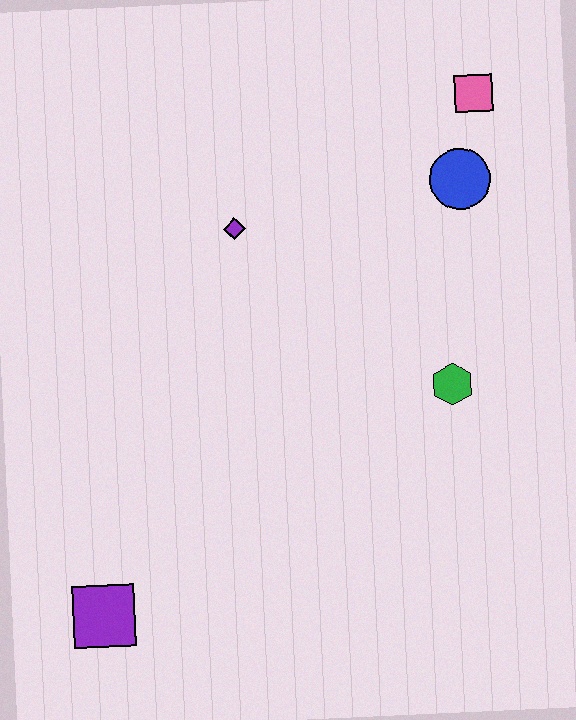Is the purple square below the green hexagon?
Yes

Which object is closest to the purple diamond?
The blue circle is closest to the purple diamond.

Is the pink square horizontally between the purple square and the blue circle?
No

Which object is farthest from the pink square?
The purple square is farthest from the pink square.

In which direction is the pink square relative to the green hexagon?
The pink square is above the green hexagon.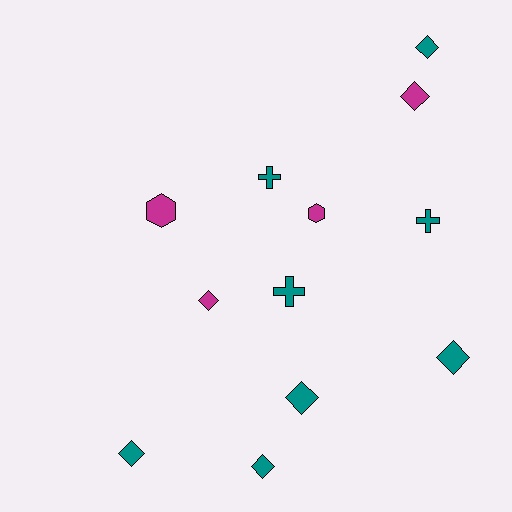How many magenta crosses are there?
There are no magenta crosses.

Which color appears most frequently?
Teal, with 8 objects.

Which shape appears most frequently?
Diamond, with 7 objects.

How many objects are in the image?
There are 12 objects.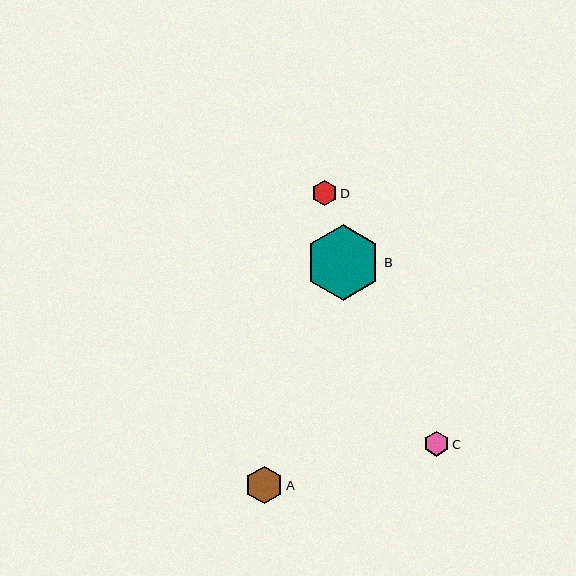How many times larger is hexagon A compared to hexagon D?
Hexagon A is approximately 1.5 times the size of hexagon D.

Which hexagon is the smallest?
Hexagon C is the smallest with a size of approximately 25 pixels.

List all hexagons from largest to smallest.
From largest to smallest: B, A, D, C.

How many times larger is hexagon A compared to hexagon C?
Hexagon A is approximately 1.5 times the size of hexagon C.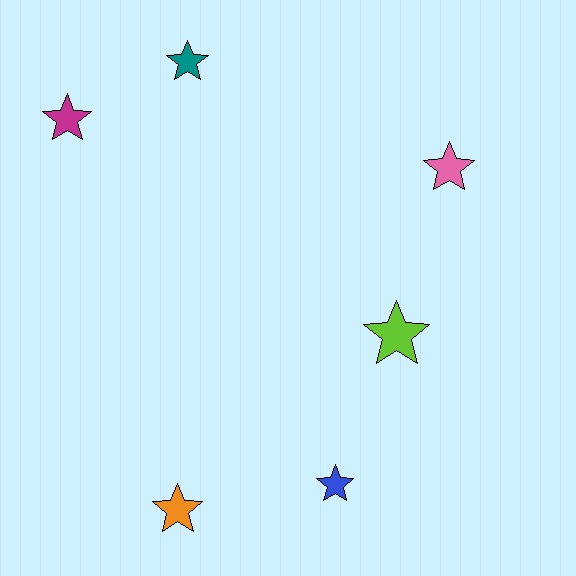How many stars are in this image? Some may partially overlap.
There are 6 stars.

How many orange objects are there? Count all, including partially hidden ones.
There is 1 orange object.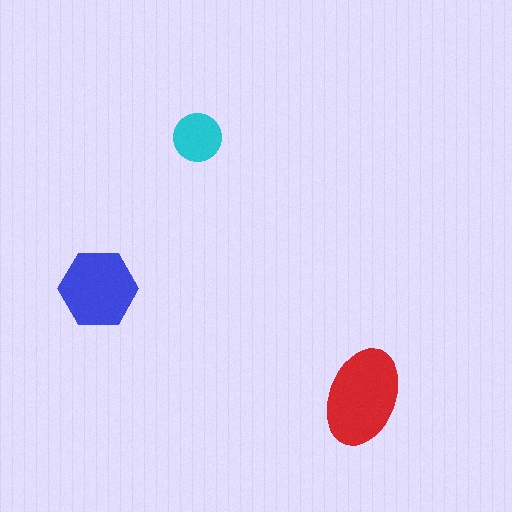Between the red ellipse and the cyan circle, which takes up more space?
The red ellipse.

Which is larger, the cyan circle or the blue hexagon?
The blue hexagon.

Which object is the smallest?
The cyan circle.